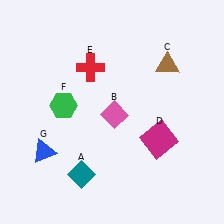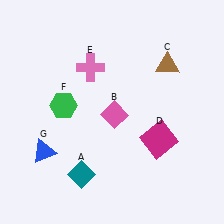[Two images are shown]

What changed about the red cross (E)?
In Image 1, E is red. In Image 2, it changed to pink.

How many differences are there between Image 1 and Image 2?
There is 1 difference between the two images.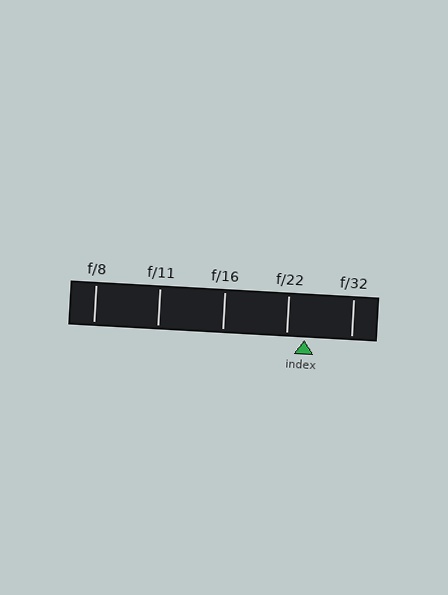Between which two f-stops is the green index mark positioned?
The index mark is between f/22 and f/32.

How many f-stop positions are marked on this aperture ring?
There are 5 f-stop positions marked.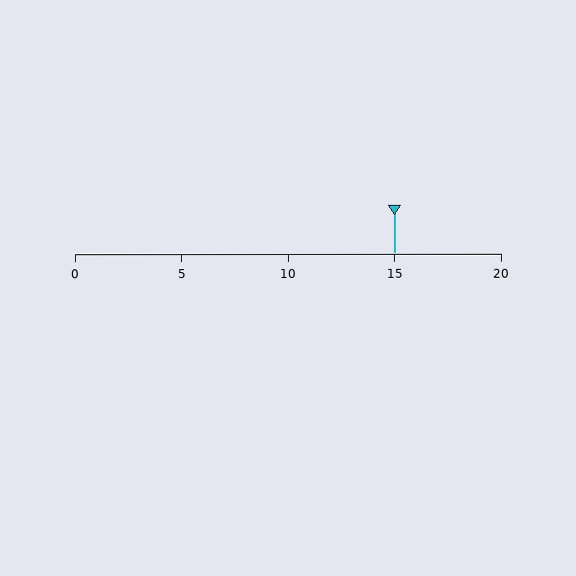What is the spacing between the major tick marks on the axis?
The major ticks are spaced 5 apart.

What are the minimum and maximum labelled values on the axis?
The axis runs from 0 to 20.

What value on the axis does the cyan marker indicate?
The marker indicates approximately 15.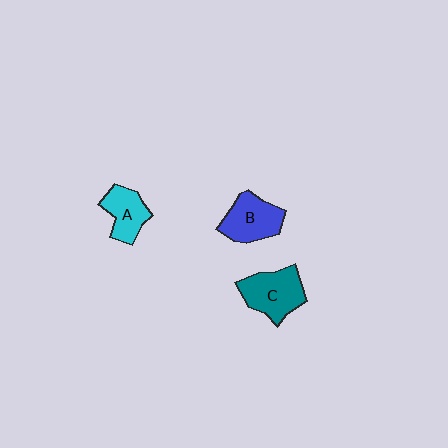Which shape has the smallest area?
Shape A (cyan).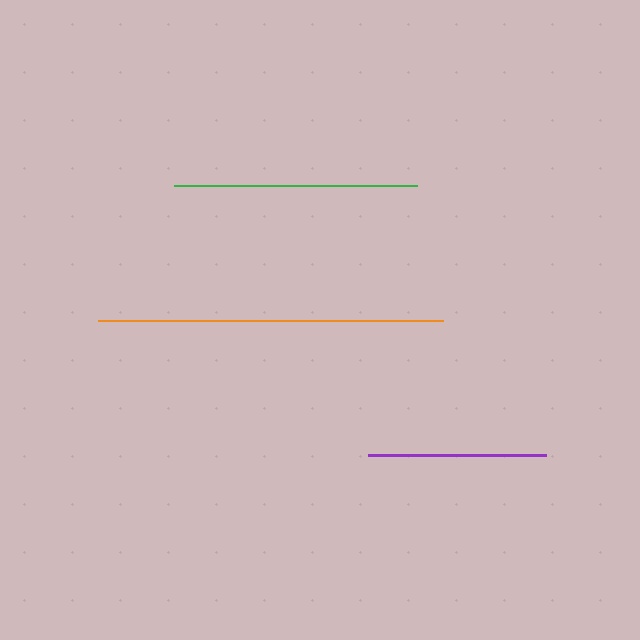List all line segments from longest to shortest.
From longest to shortest: orange, green, purple.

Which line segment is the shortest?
The purple line is the shortest at approximately 179 pixels.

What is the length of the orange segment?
The orange segment is approximately 345 pixels long.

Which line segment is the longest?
The orange line is the longest at approximately 345 pixels.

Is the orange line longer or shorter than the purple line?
The orange line is longer than the purple line.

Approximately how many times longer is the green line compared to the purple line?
The green line is approximately 1.4 times the length of the purple line.